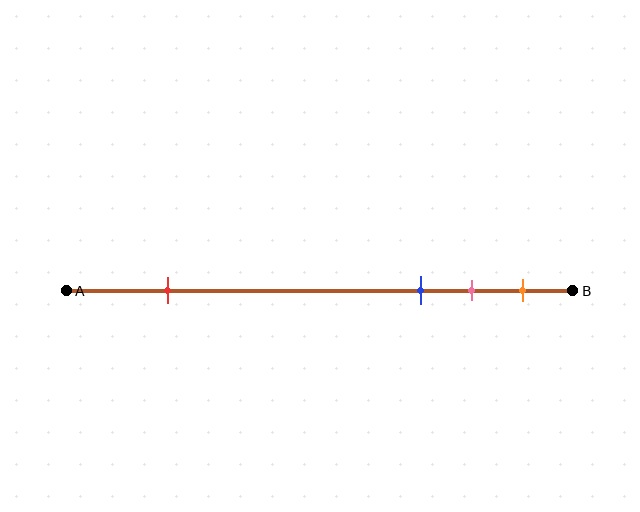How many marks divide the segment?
There are 4 marks dividing the segment.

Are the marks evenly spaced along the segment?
No, the marks are not evenly spaced.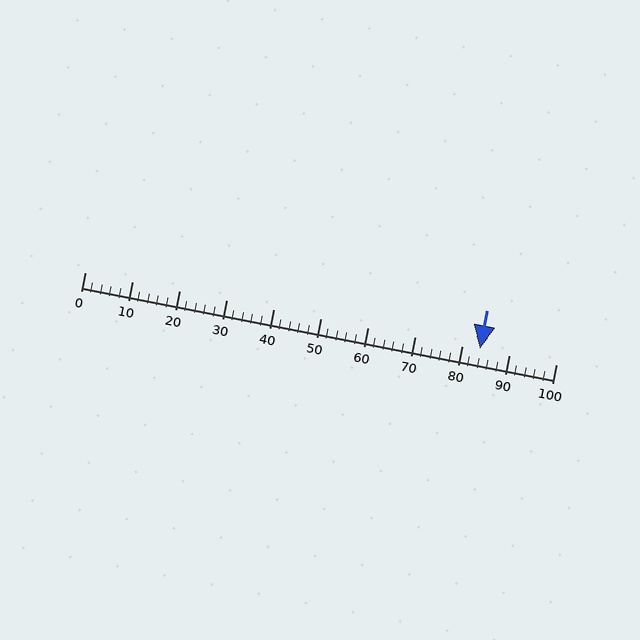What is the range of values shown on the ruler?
The ruler shows values from 0 to 100.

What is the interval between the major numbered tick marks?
The major tick marks are spaced 10 units apart.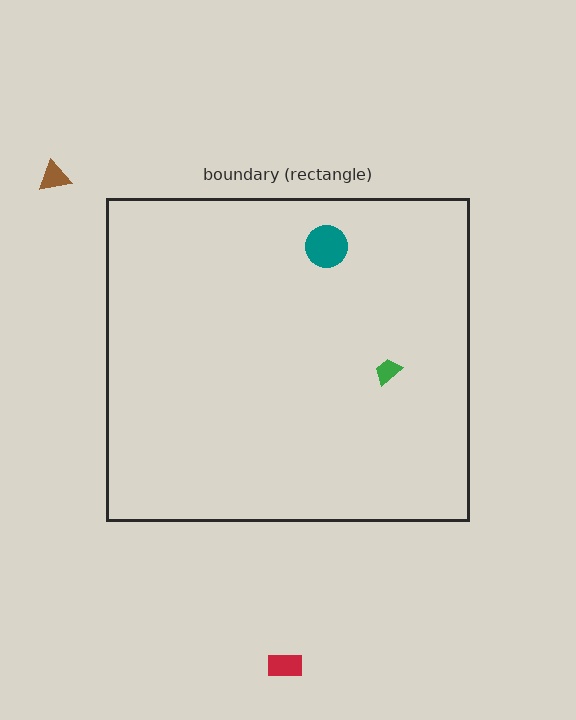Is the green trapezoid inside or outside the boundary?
Inside.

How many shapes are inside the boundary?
2 inside, 2 outside.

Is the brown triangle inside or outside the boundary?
Outside.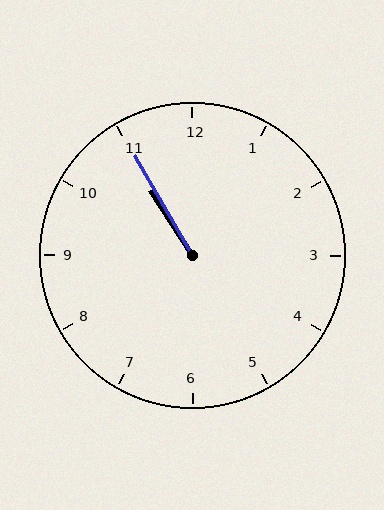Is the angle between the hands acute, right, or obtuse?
It is acute.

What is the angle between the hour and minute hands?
Approximately 2 degrees.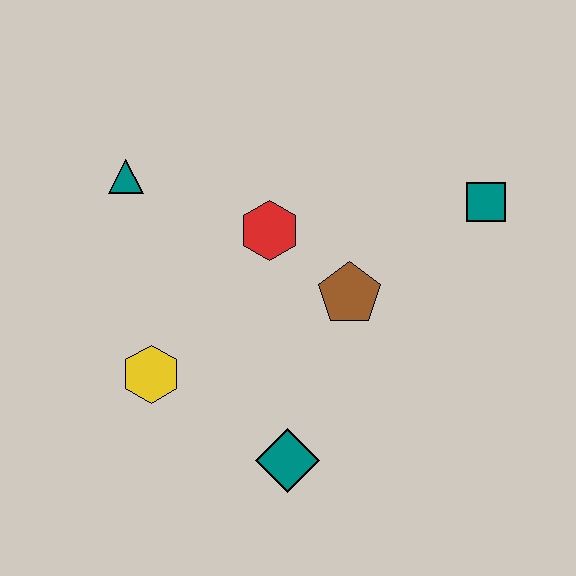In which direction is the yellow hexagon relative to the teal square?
The yellow hexagon is to the left of the teal square.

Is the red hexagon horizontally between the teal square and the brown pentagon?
No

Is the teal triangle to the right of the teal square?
No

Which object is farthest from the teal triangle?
The teal square is farthest from the teal triangle.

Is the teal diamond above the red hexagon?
No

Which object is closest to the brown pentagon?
The red hexagon is closest to the brown pentagon.